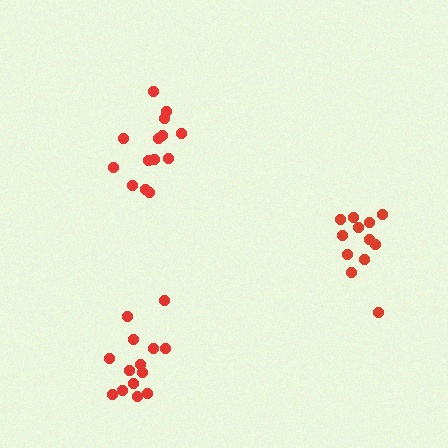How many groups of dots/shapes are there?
There are 3 groups.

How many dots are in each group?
Group 1: 14 dots, Group 2: 14 dots, Group 3: 12 dots (40 total).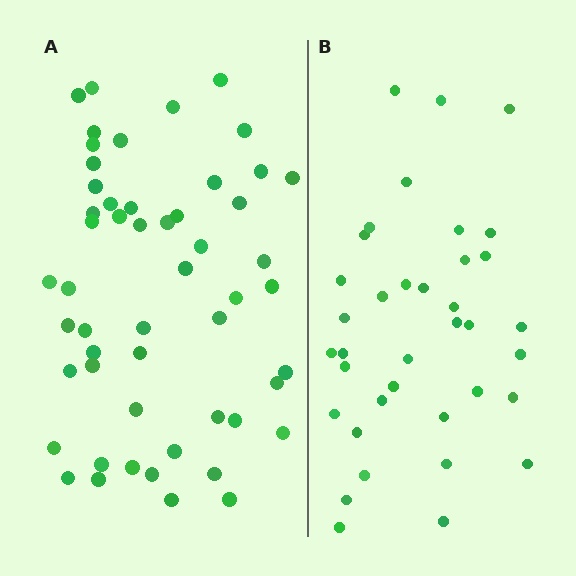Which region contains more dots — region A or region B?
Region A (the left region) has more dots.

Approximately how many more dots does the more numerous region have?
Region A has approximately 15 more dots than region B.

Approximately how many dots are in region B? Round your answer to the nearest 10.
About 40 dots. (The exact count is 37, which rounds to 40.)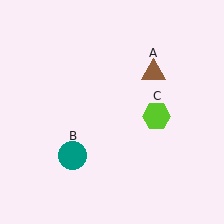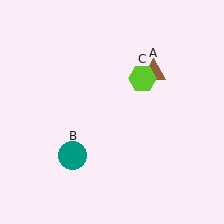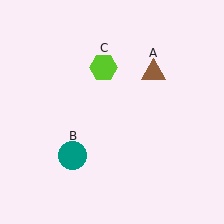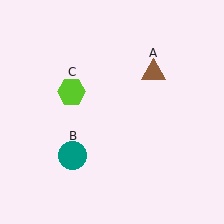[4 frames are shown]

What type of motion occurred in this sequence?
The lime hexagon (object C) rotated counterclockwise around the center of the scene.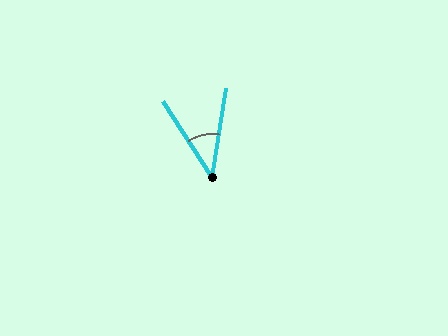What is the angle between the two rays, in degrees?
Approximately 42 degrees.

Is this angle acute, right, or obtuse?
It is acute.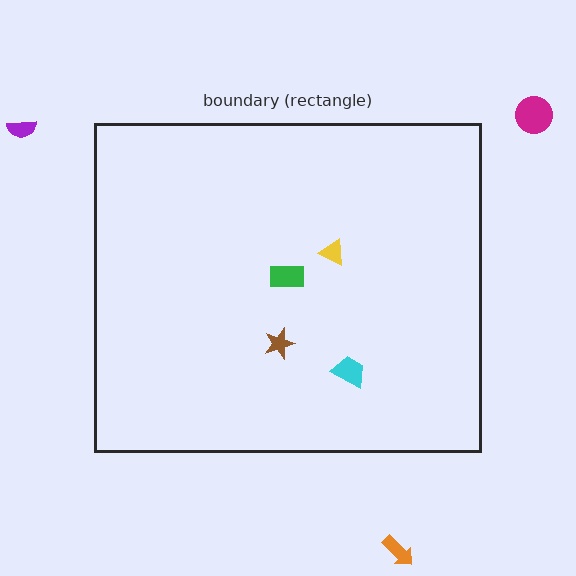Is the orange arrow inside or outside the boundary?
Outside.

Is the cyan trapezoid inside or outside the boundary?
Inside.